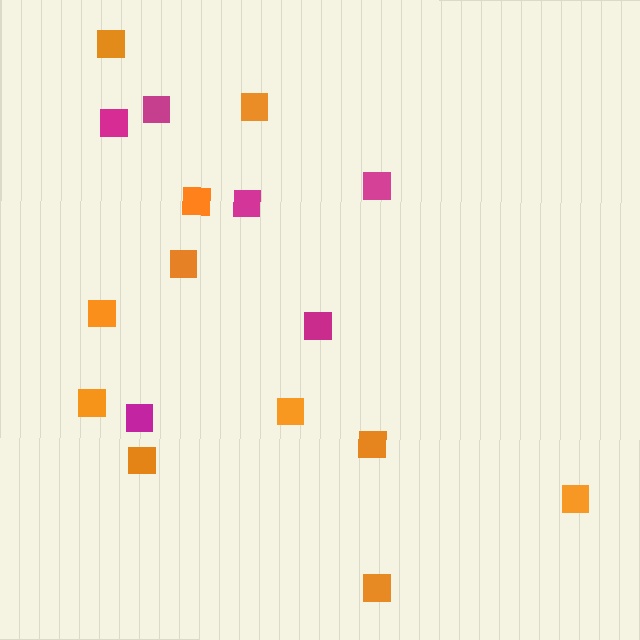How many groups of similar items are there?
There are 2 groups: one group of orange squares (11) and one group of magenta squares (6).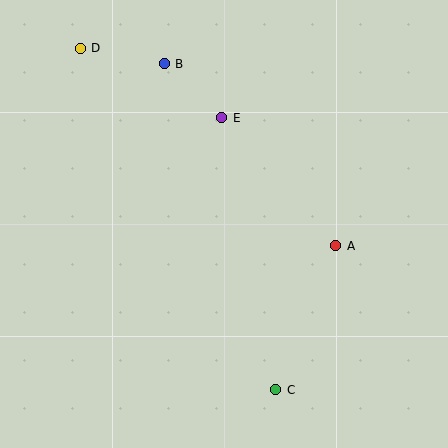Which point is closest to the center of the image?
Point E at (222, 118) is closest to the center.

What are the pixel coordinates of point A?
Point A is at (336, 246).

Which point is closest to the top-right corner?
Point E is closest to the top-right corner.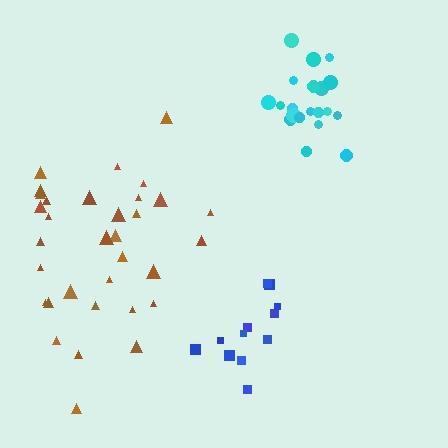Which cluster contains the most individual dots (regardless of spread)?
Brown (33).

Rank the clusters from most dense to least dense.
cyan, blue, brown.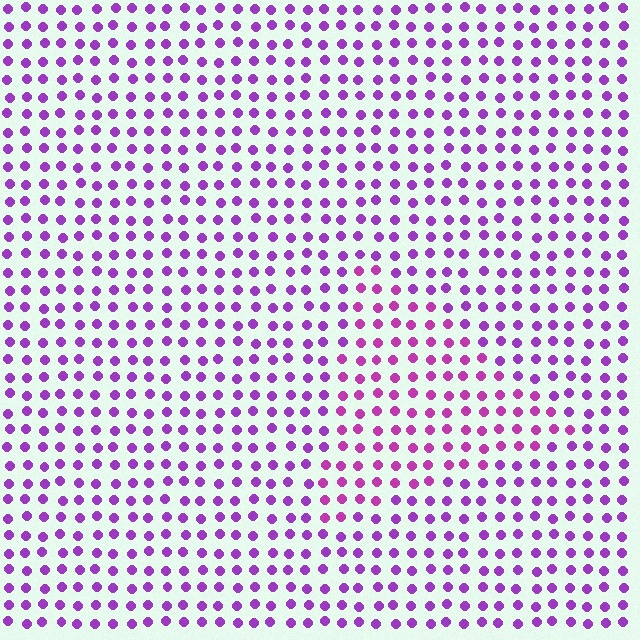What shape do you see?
I see a triangle.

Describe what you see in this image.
The image is filled with small purple elements in a uniform arrangement. A triangle-shaped region is visible where the elements are tinted to a slightly different hue, forming a subtle color boundary.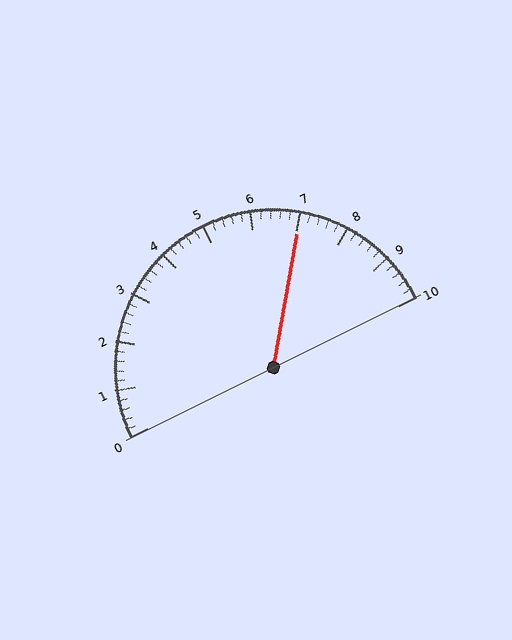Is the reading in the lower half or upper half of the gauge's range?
The reading is in the upper half of the range (0 to 10).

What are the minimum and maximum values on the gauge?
The gauge ranges from 0 to 10.